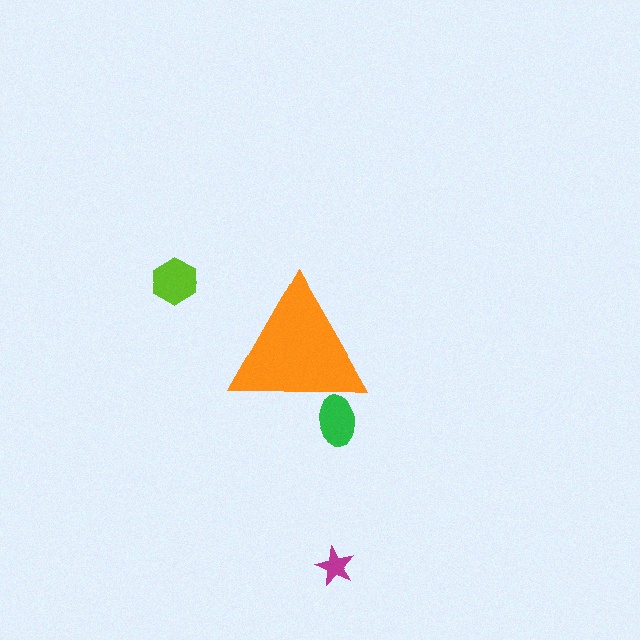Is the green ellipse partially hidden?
Yes, the green ellipse is partially hidden behind the orange triangle.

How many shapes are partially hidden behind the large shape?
1 shape is partially hidden.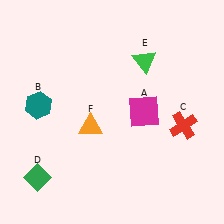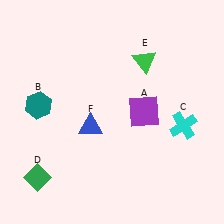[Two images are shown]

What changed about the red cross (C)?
In Image 1, C is red. In Image 2, it changed to cyan.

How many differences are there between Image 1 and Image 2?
There are 3 differences between the two images.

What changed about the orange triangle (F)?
In Image 1, F is orange. In Image 2, it changed to blue.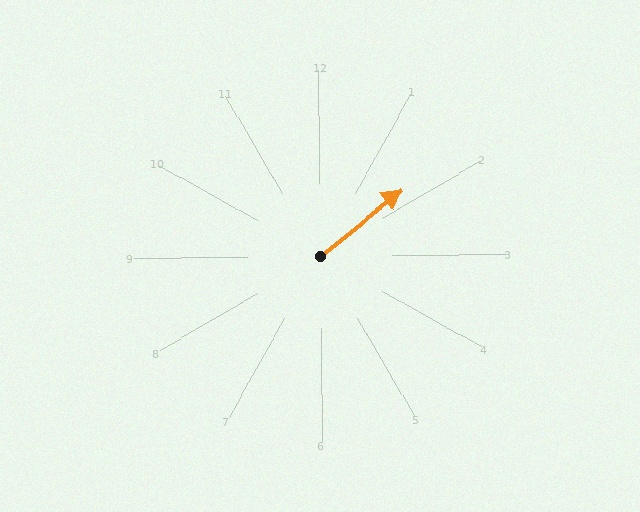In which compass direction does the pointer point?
Northeast.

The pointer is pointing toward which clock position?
Roughly 2 o'clock.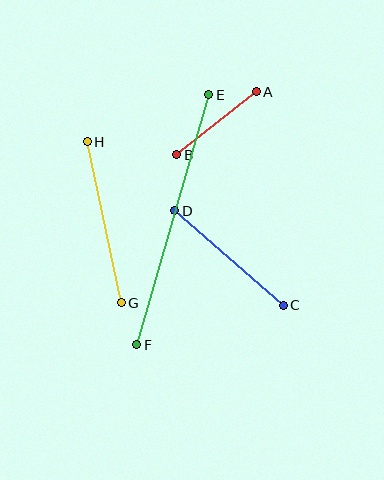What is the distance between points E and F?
The distance is approximately 260 pixels.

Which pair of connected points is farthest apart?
Points E and F are farthest apart.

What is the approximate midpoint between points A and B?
The midpoint is at approximately (216, 123) pixels.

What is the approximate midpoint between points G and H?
The midpoint is at approximately (104, 222) pixels.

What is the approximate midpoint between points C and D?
The midpoint is at approximately (229, 258) pixels.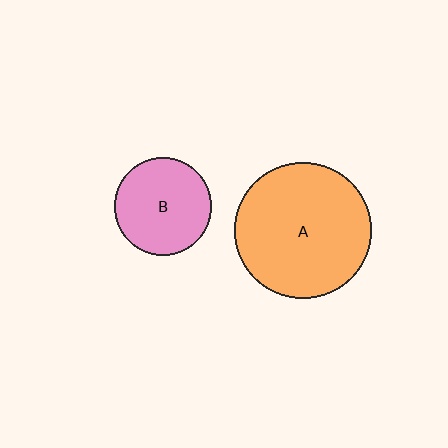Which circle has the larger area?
Circle A (orange).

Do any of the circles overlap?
No, none of the circles overlap.